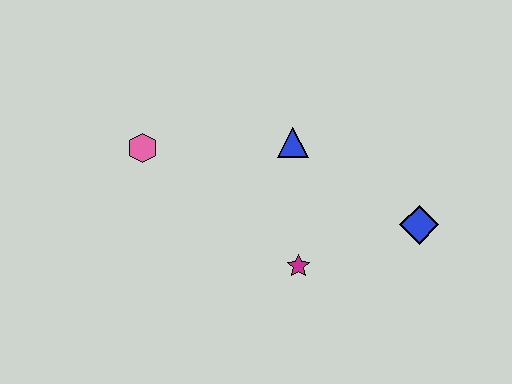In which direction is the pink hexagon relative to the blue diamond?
The pink hexagon is to the left of the blue diamond.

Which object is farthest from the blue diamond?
The pink hexagon is farthest from the blue diamond.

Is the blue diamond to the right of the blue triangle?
Yes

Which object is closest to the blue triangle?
The magenta star is closest to the blue triangle.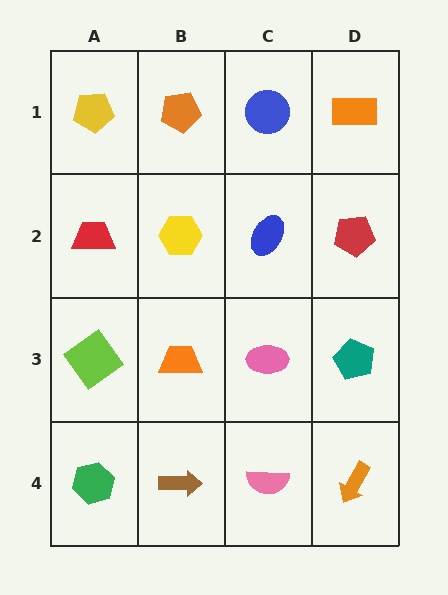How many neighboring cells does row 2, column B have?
4.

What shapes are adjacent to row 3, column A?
A red trapezoid (row 2, column A), a green hexagon (row 4, column A), an orange trapezoid (row 3, column B).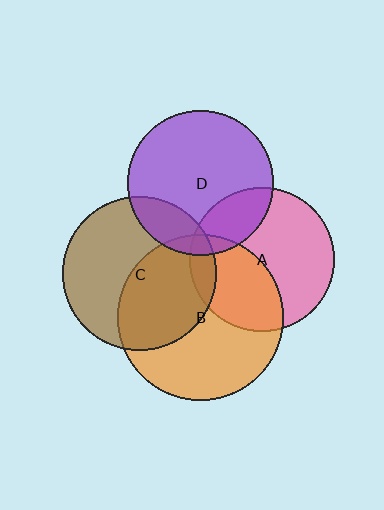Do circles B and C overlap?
Yes.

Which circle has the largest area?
Circle B (orange).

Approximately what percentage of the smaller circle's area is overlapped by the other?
Approximately 45%.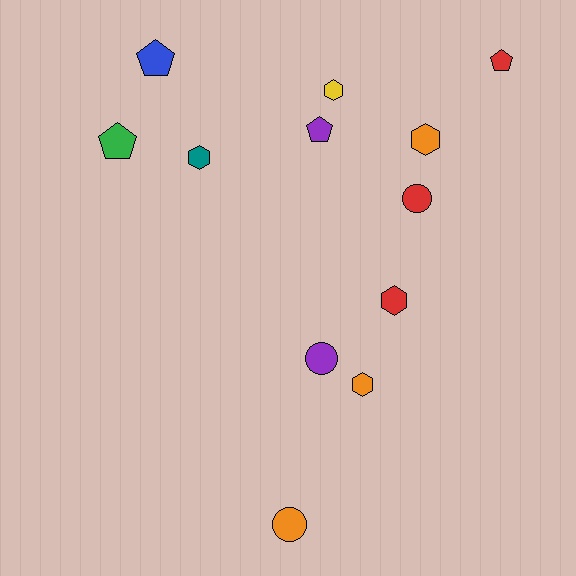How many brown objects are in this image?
There are no brown objects.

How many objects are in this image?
There are 12 objects.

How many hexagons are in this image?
There are 5 hexagons.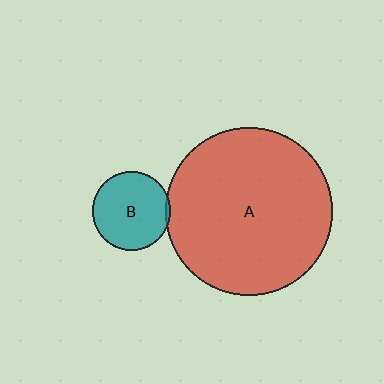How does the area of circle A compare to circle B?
Approximately 4.5 times.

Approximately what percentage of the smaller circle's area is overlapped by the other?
Approximately 5%.